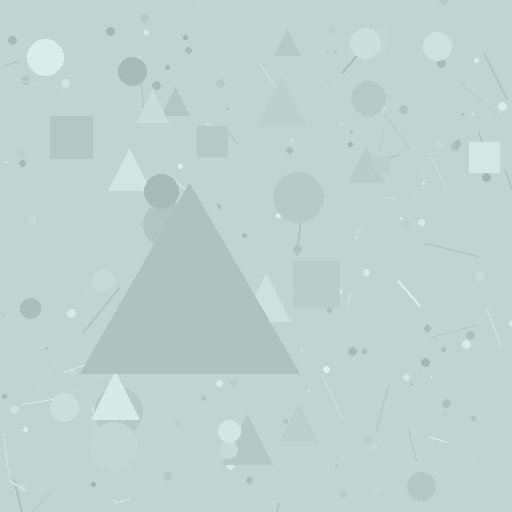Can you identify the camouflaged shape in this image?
The camouflaged shape is a triangle.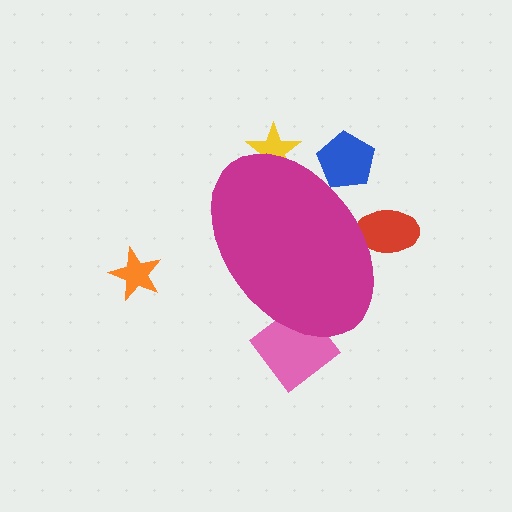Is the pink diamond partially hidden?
Yes, the pink diamond is partially hidden behind the magenta ellipse.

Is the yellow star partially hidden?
Yes, the yellow star is partially hidden behind the magenta ellipse.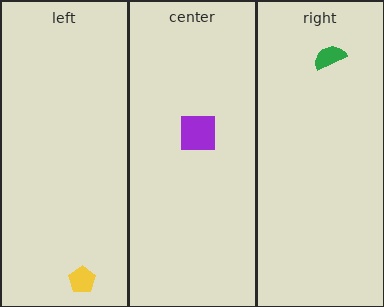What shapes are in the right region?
The green semicircle.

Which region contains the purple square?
The center region.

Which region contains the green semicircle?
The right region.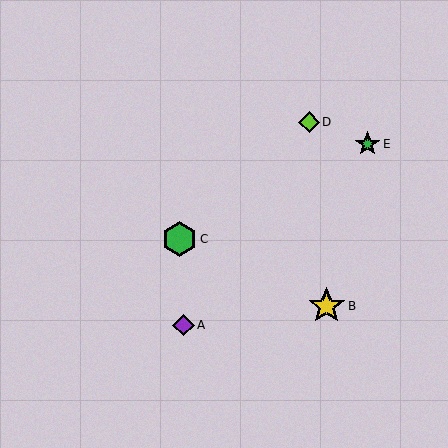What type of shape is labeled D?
Shape D is a lime diamond.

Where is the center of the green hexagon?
The center of the green hexagon is at (180, 239).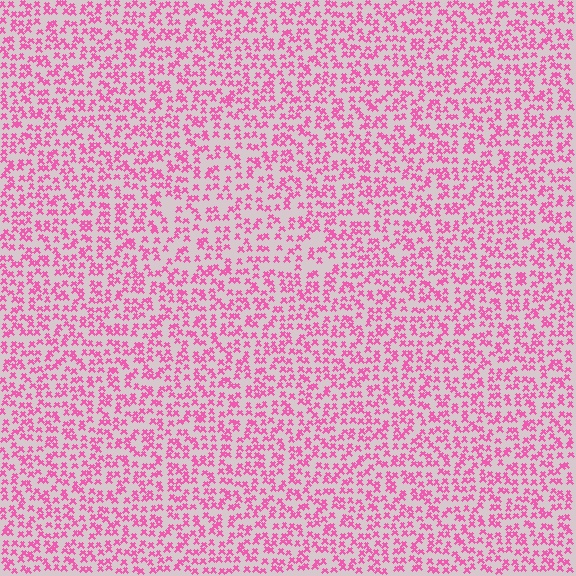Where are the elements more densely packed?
The elements are more densely packed outside the triangle boundary.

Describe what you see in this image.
The image contains small pink elements arranged at two different densities. A triangle-shaped region is visible where the elements are less densely packed than the surrounding area.